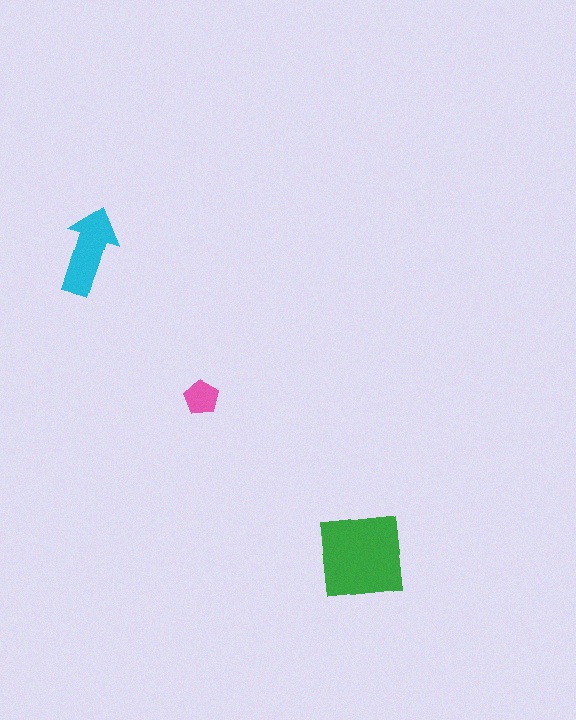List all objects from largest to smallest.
The green square, the cyan arrow, the pink pentagon.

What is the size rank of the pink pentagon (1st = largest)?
3rd.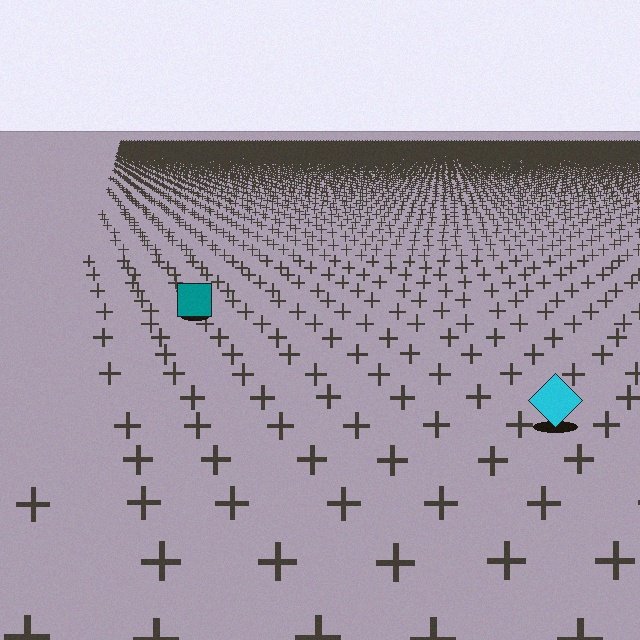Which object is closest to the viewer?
The cyan diamond is closest. The texture marks near it are larger and more spread out.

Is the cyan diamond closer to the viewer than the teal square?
Yes. The cyan diamond is closer — you can tell from the texture gradient: the ground texture is coarser near it.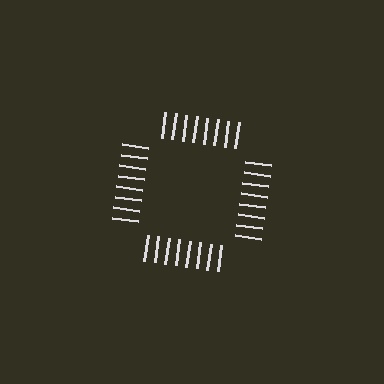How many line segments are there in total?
32 — 8 along each of the 4 edges.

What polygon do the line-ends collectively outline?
An illusory square — the line segments terminate on its edges but no continuous stroke is drawn.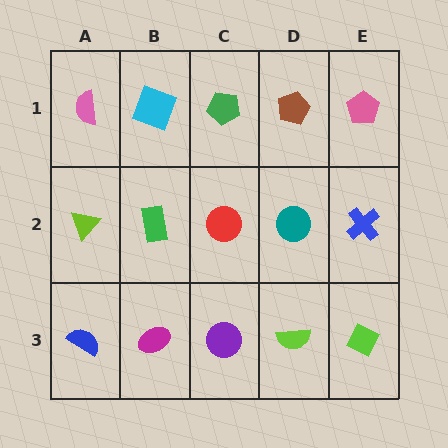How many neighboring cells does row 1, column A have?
2.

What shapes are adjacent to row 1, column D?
A teal circle (row 2, column D), a green pentagon (row 1, column C), a pink pentagon (row 1, column E).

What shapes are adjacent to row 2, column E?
A pink pentagon (row 1, column E), a lime diamond (row 3, column E), a teal circle (row 2, column D).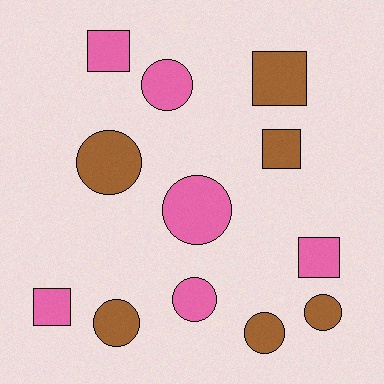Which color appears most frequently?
Brown, with 6 objects.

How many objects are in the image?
There are 12 objects.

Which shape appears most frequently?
Circle, with 7 objects.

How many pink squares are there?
There are 3 pink squares.